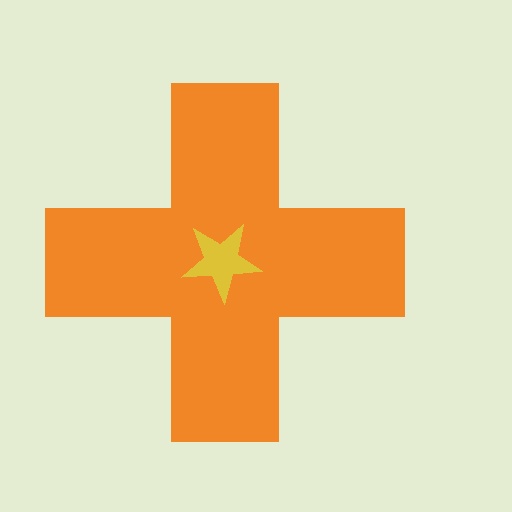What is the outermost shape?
The orange cross.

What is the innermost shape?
The yellow star.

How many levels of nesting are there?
2.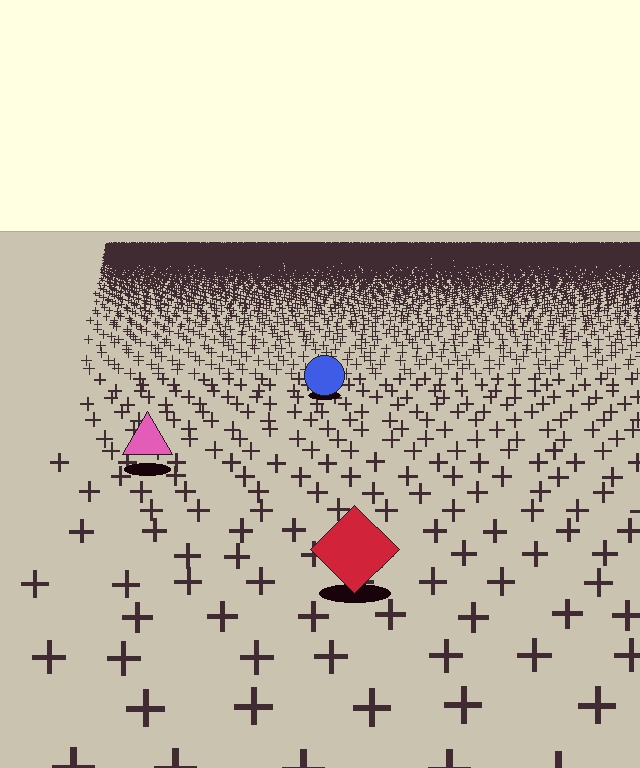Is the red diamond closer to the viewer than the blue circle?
Yes. The red diamond is closer — you can tell from the texture gradient: the ground texture is coarser near it.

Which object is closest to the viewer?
The red diamond is closest. The texture marks near it are larger and more spread out.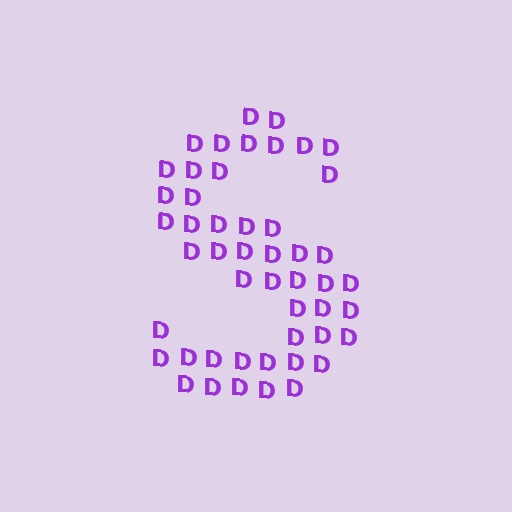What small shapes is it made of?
It is made of small letter D's.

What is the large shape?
The large shape is the letter S.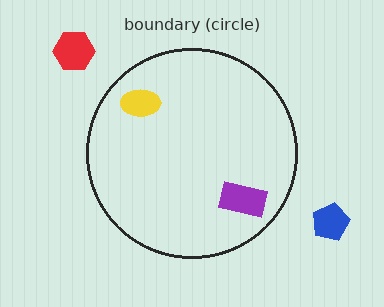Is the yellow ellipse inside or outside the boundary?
Inside.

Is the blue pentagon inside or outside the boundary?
Outside.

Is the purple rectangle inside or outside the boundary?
Inside.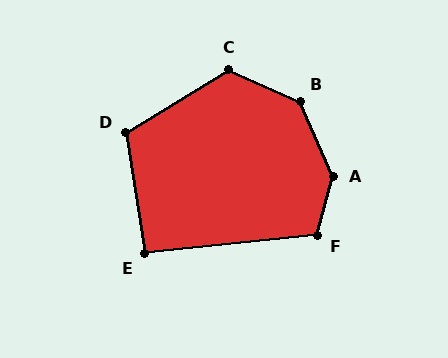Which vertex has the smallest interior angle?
E, at approximately 93 degrees.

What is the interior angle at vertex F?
Approximately 111 degrees (obtuse).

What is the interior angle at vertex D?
Approximately 112 degrees (obtuse).